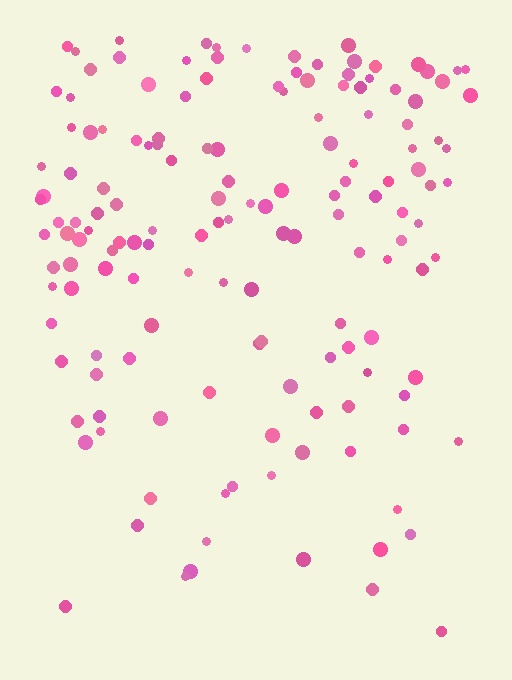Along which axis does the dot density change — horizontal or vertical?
Vertical.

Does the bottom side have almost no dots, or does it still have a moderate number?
Still a moderate number, just noticeably fewer than the top.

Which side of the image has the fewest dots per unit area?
The bottom.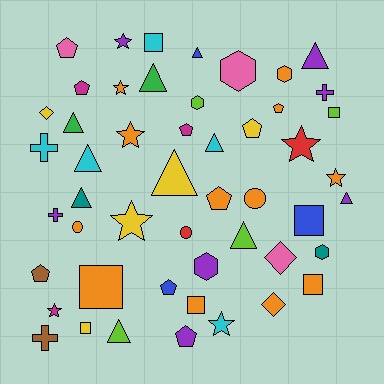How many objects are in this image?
There are 50 objects.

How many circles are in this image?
There are 3 circles.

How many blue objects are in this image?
There are 3 blue objects.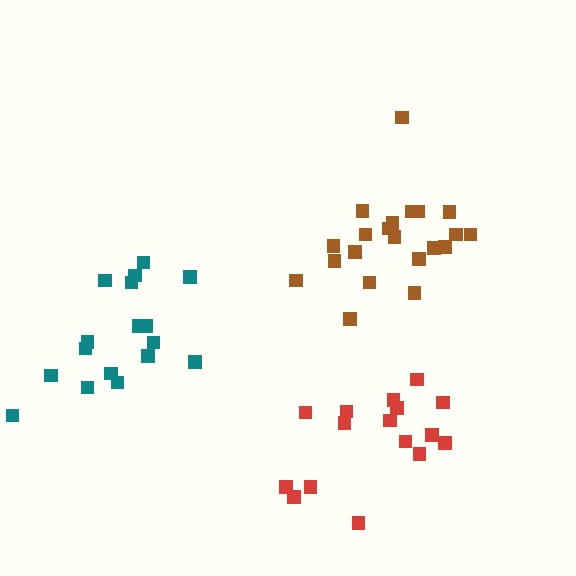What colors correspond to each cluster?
The clusters are colored: brown, teal, red.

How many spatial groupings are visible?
There are 3 spatial groupings.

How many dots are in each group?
Group 1: 21 dots, Group 2: 17 dots, Group 3: 16 dots (54 total).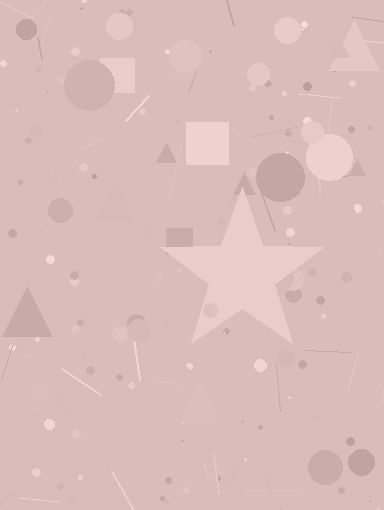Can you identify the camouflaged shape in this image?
The camouflaged shape is a star.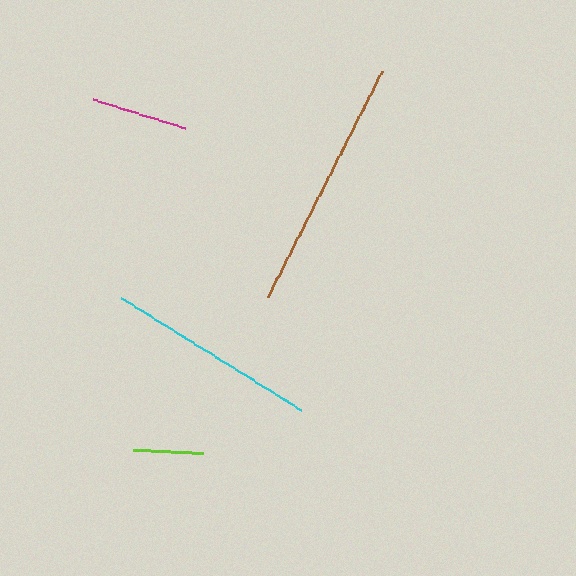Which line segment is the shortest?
The lime line is the shortest at approximately 70 pixels.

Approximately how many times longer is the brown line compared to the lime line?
The brown line is approximately 3.6 times the length of the lime line.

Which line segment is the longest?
The brown line is the longest at approximately 253 pixels.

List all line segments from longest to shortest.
From longest to shortest: brown, cyan, magenta, lime.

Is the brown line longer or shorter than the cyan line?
The brown line is longer than the cyan line.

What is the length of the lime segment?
The lime segment is approximately 70 pixels long.